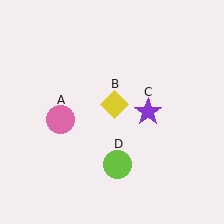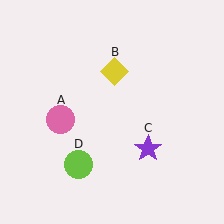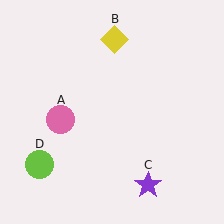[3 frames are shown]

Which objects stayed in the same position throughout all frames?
Pink circle (object A) remained stationary.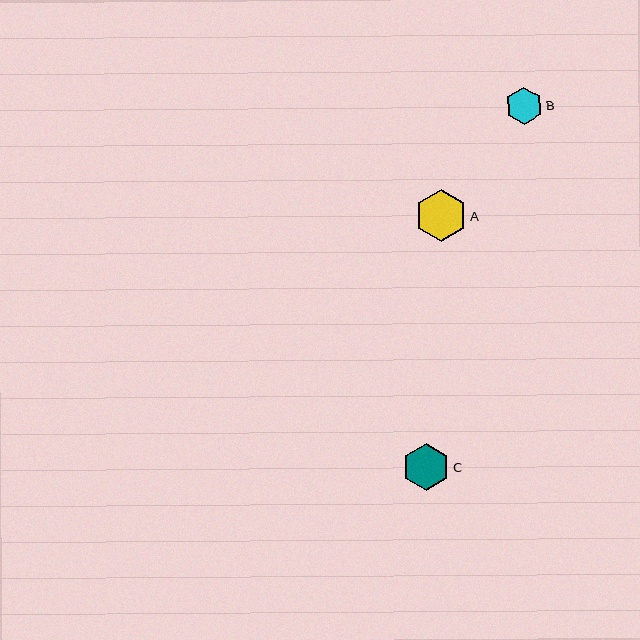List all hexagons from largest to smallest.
From largest to smallest: A, C, B.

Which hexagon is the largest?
Hexagon A is the largest with a size of approximately 52 pixels.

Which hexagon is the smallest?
Hexagon B is the smallest with a size of approximately 37 pixels.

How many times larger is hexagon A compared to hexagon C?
Hexagon A is approximately 1.1 times the size of hexagon C.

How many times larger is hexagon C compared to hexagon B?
Hexagon C is approximately 1.3 times the size of hexagon B.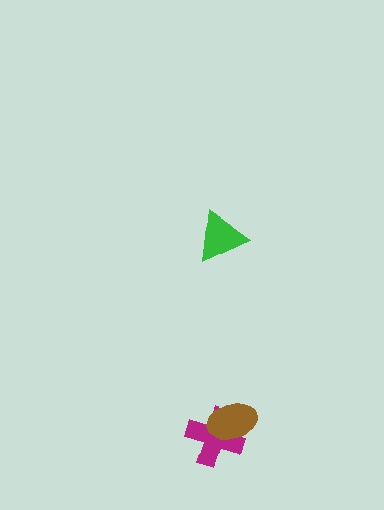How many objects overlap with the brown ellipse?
1 object overlaps with the brown ellipse.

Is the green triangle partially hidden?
No, no other shape covers it.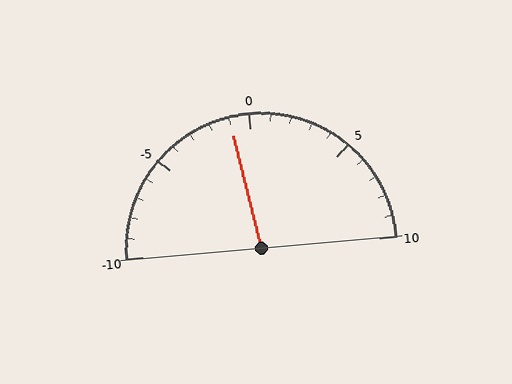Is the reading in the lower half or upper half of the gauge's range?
The reading is in the lower half of the range (-10 to 10).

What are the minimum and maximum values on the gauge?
The gauge ranges from -10 to 10.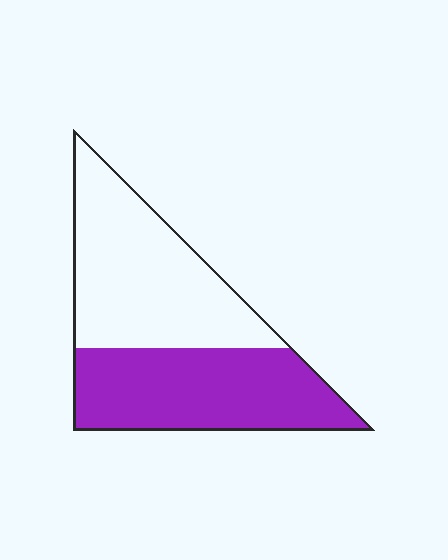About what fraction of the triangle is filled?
About one half (1/2).